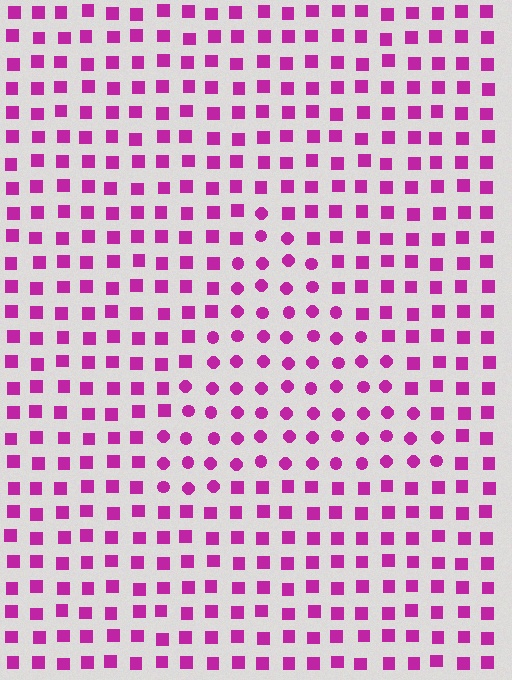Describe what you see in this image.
The image is filled with small magenta elements arranged in a uniform grid. A triangle-shaped region contains circles, while the surrounding area contains squares. The boundary is defined purely by the change in element shape.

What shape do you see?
I see a triangle.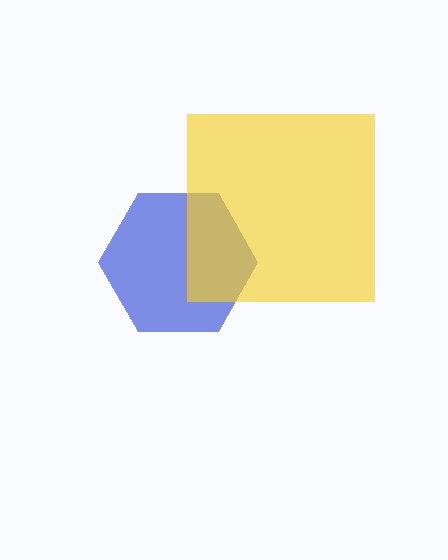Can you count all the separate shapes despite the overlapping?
Yes, there are 2 separate shapes.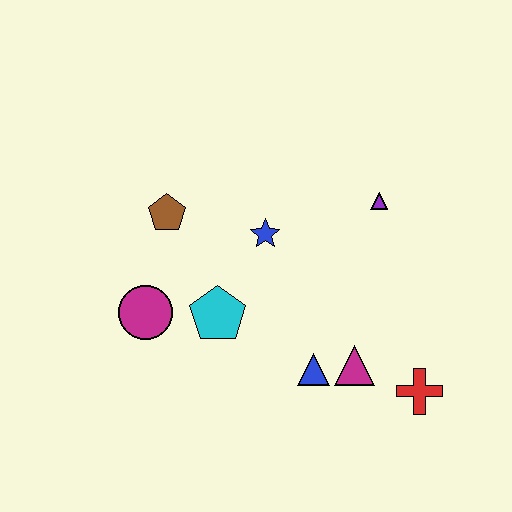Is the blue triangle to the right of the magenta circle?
Yes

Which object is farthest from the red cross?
The brown pentagon is farthest from the red cross.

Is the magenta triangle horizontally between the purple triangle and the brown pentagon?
Yes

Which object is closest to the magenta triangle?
The blue triangle is closest to the magenta triangle.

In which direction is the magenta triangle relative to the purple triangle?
The magenta triangle is below the purple triangle.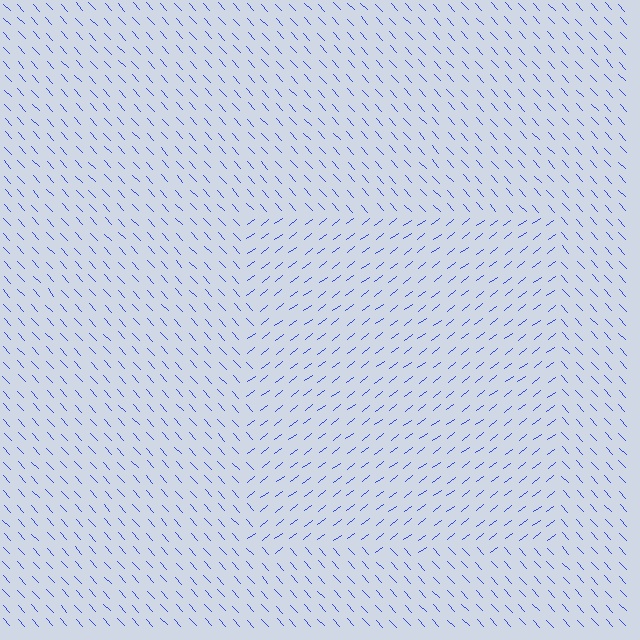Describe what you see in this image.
The image is filled with small blue line segments. A rectangle region in the image has lines oriented differently from the surrounding lines, creating a visible texture boundary.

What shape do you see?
I see a rectangle.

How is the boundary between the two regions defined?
The boundary is defined purely by a change in line orientation (approximately 85 degrees difference). All lines are the same color and thickness.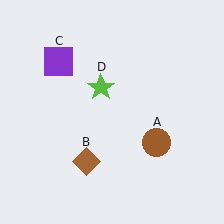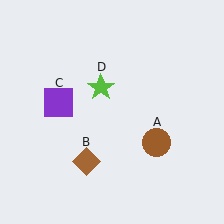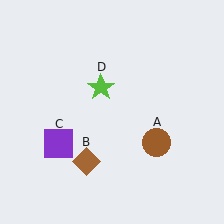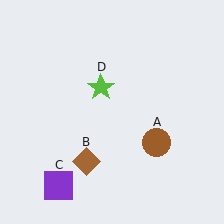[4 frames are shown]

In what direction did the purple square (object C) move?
The purple square (object C) moved down.